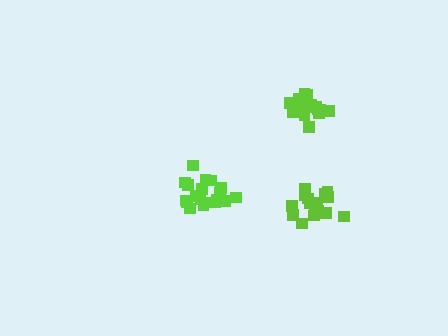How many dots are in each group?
Group 1: 19 dots, Group 2: 14 dots, Group 3: 20 dots (53 total).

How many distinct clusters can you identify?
There are 3 distinct clusters.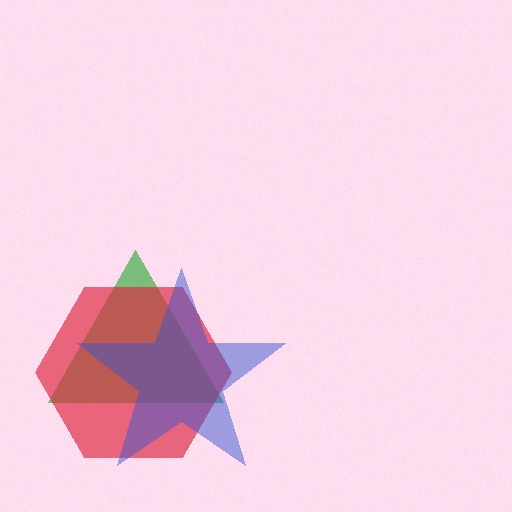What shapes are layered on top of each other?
The layered shapes are: a green triangle, a red hexagon, a blue star.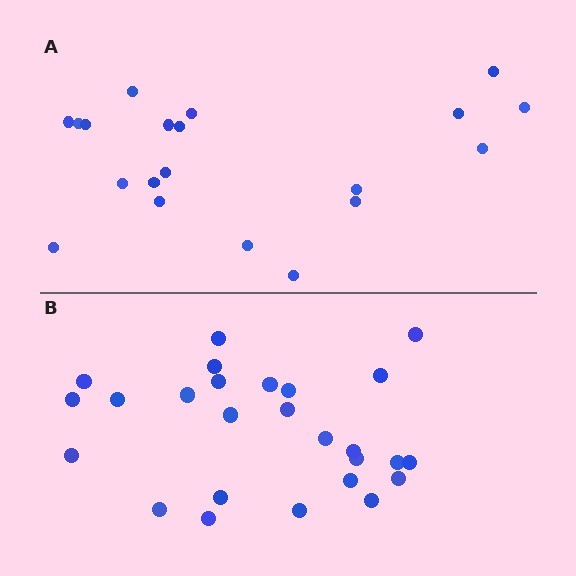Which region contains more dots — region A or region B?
Region B (the bottom region) has more dots.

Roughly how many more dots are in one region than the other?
Region B has about 6 more dots than region A.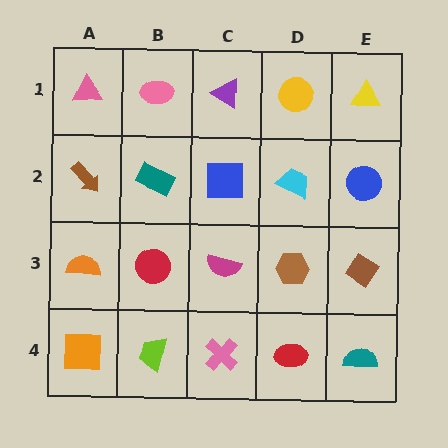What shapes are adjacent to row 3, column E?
A blue circle (row 2, column E), a teal semicircle (row 4, column E), a brown hexagon (row 3, column D).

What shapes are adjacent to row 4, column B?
A red circle (row 3, column B), an orange square (row 4, column A), a pink cross (row 4, column C).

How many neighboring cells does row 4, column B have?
3.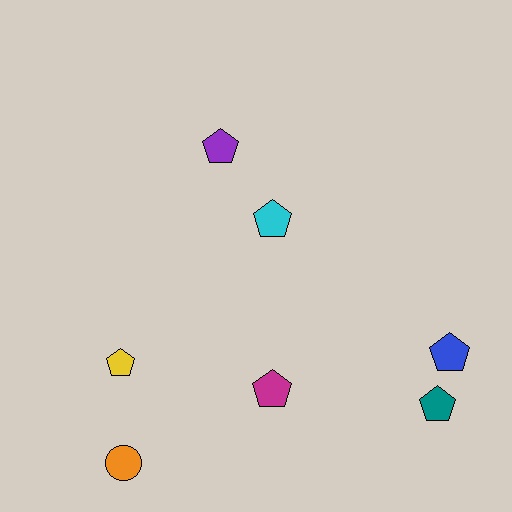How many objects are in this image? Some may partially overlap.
There are 7 objects.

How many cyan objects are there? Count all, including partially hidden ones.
There is 1 cyan object.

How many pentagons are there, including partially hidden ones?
There are 6 pentagons.